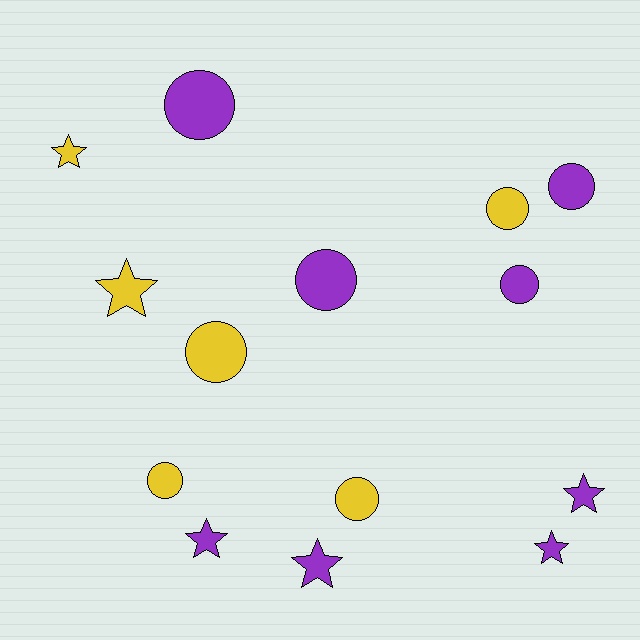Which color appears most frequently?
Purple, with 8 objects.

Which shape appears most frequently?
Circle, with 8 objects.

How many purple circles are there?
There are 4 purple circles.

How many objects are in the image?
There are 14 objects.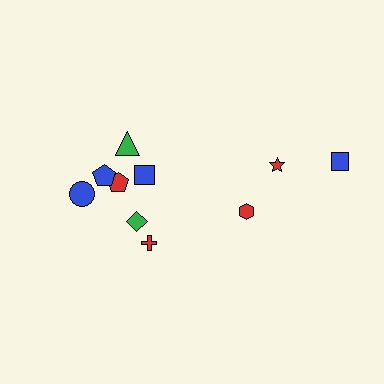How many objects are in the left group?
There are 7 objects.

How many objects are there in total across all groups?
There are 10 objects.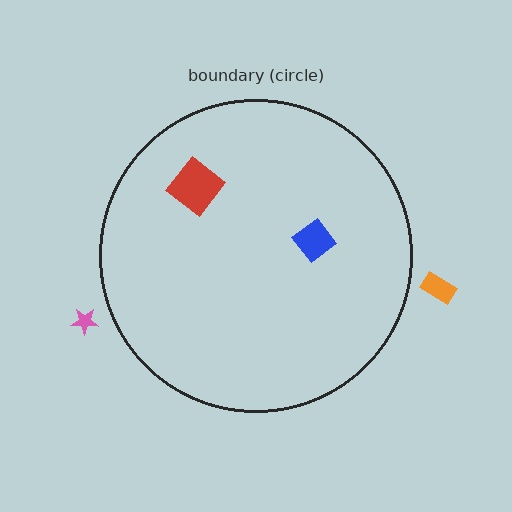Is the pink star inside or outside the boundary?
Outside.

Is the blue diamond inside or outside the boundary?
Inside.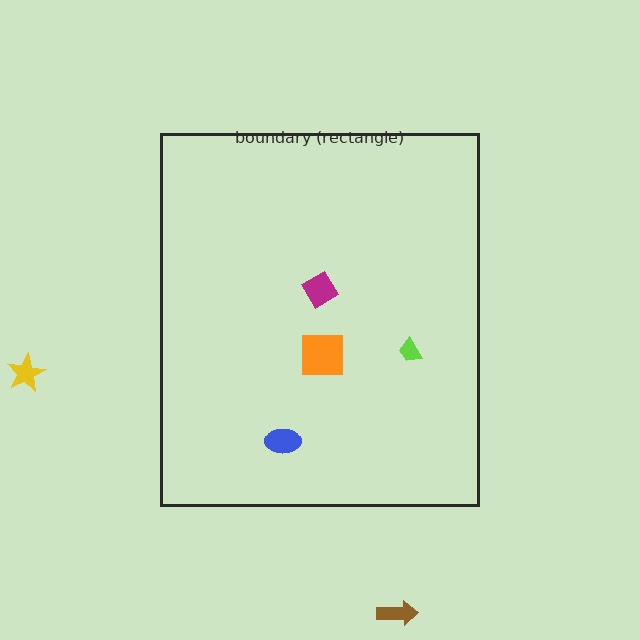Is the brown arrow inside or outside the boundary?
Outside.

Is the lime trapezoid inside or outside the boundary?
Inside.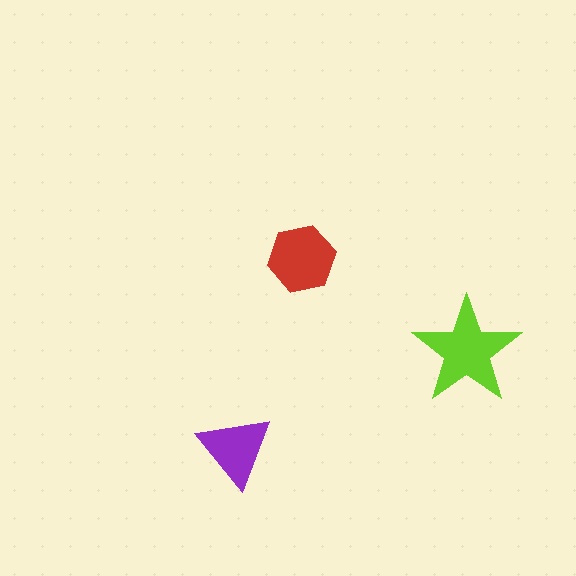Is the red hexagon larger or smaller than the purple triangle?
Larger.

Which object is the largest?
The lime star.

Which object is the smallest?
The purple triangle.